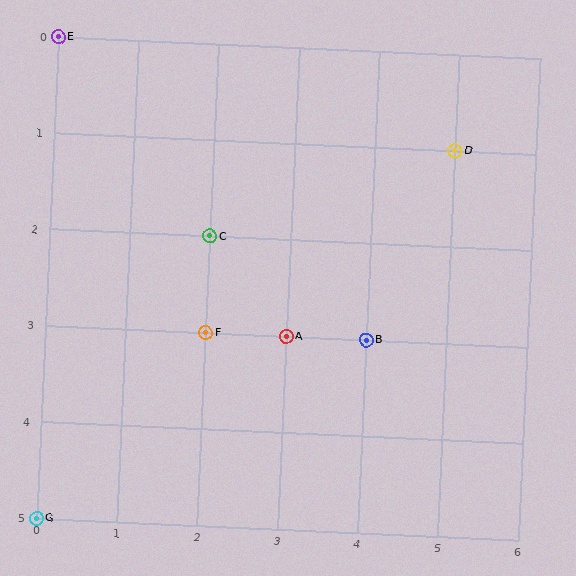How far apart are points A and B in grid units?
Points A and B are 1 column apart.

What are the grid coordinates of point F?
Point F is at grid coordinates (2, 3).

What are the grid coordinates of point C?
Point C is at grid coordinates (2, 2).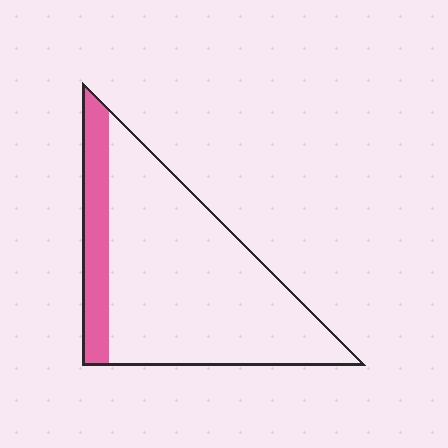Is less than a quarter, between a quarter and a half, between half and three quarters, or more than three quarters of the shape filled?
Less than a quarter.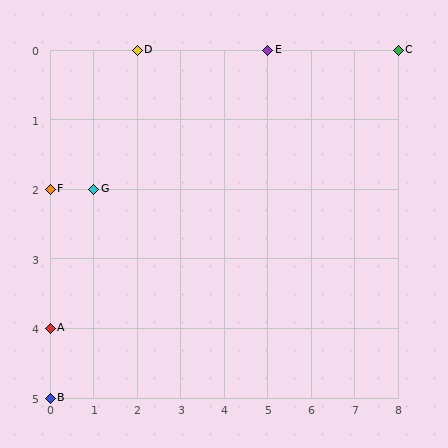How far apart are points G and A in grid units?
Points G and A are 1 column and 2 rows apart (about 2.2 grid units diagonally).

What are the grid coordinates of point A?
Point A is at grid coordinates (0, 4).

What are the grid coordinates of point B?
Point B is at grid coordinates (0, 5).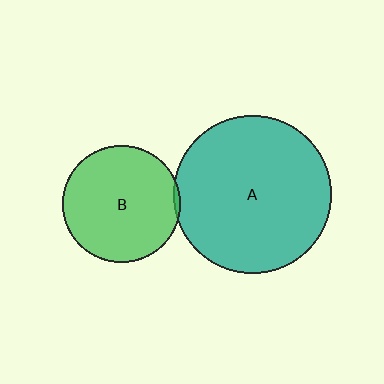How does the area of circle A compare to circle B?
Approximately 1.8 times.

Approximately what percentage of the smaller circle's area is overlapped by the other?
Approximately 5%.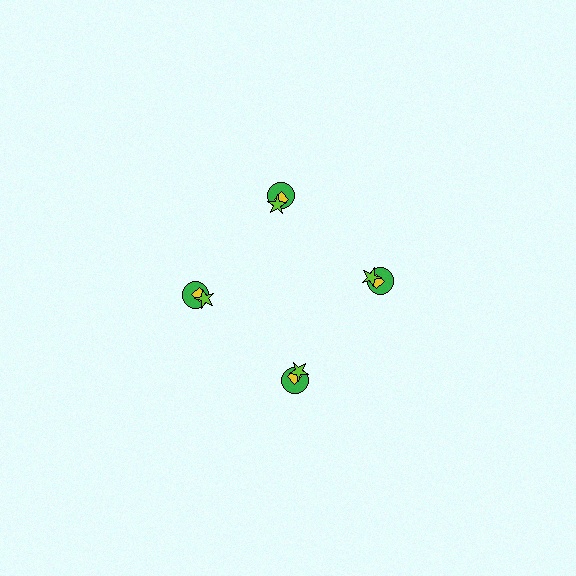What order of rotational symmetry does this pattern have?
This pattern has 4-fold rotational symmetry.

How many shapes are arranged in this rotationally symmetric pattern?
There are 12 shapes, arranged in 4 groups of 3.